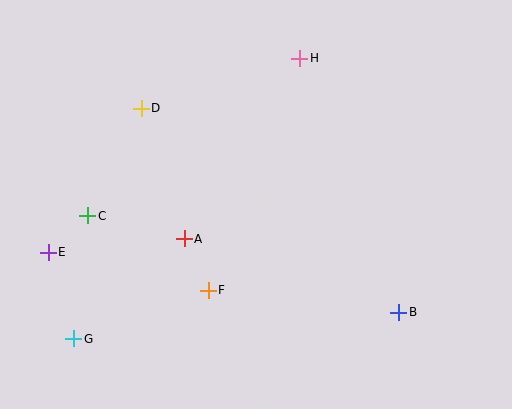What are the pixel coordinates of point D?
Point D is at (141, 108).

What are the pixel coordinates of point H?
Point H is at (300, 58).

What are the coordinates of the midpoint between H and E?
The midpoint between H and E is at (174, 155).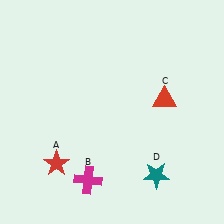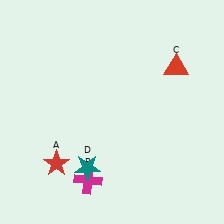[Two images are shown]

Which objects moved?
The objects that moved are: the red triangle (C), the teal star (D).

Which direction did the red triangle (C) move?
The red triangle (C) moved up.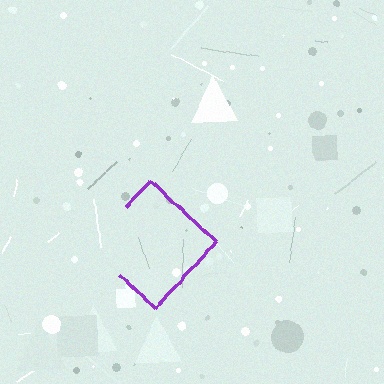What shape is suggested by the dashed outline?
The dashed outline suggests a diamond.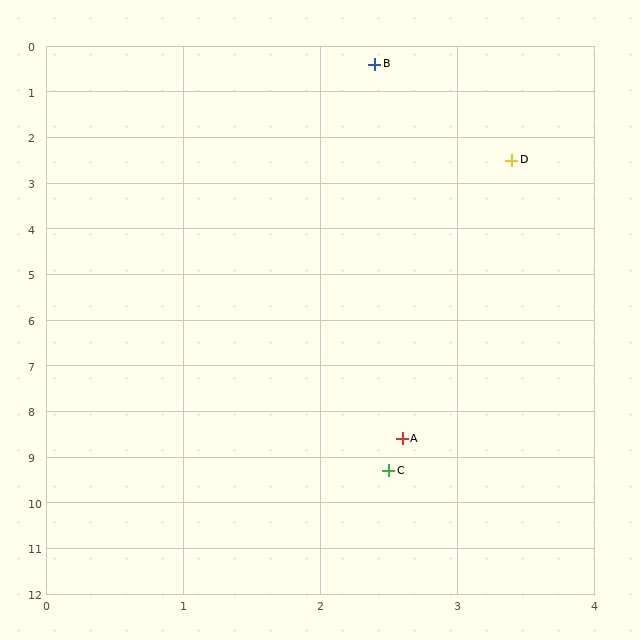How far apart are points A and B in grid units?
Points A and B are about 8.2 grid units apart.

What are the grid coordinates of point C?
Point C is at approximately (2.5, 9.3).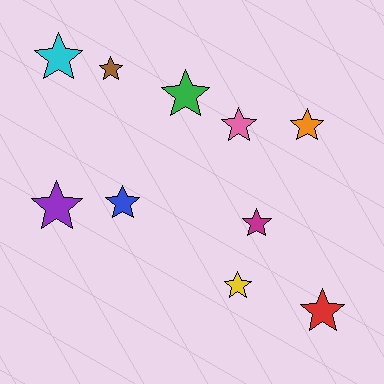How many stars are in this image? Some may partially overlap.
There are 10 stars.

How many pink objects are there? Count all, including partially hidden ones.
There is 1 pink object.